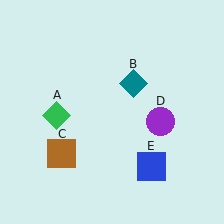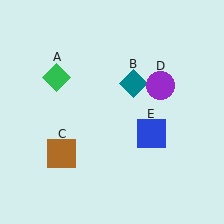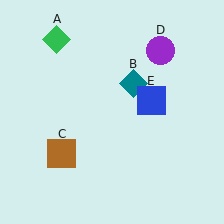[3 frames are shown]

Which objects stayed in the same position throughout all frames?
Teal diamond (object B) and brown square (object C) remained stationary.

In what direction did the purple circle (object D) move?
The purple circle (object D) moved up.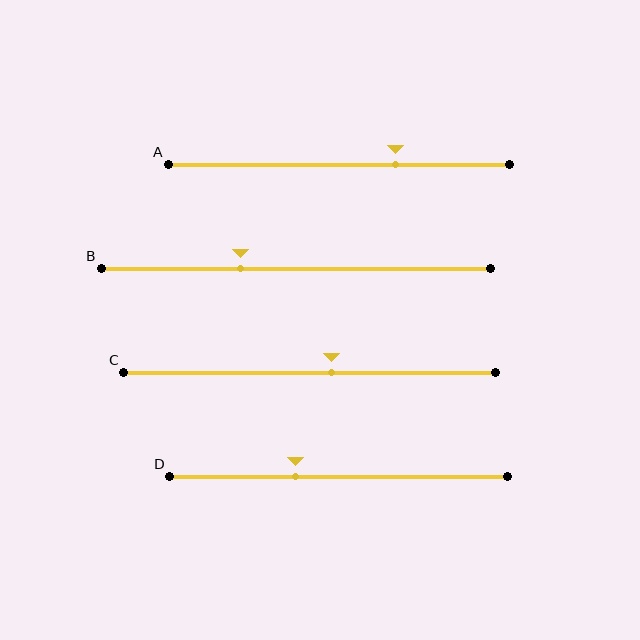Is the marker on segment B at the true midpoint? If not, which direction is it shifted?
No, the marker on segment B is shifted to the left by about 14% of the segment length.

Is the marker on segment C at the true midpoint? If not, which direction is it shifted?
No, the marker on segment C is shifted to the right by about 6% of the segment length.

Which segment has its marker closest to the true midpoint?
Segment C has its marker closest to the true midpoint.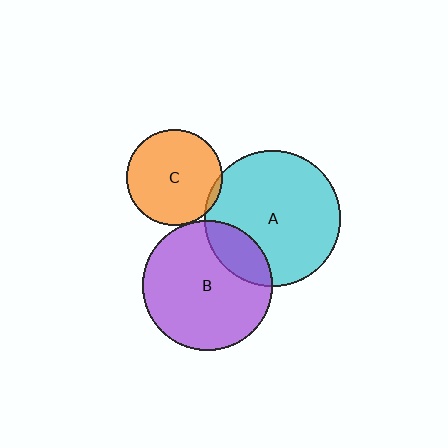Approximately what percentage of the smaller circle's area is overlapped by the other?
Approximately 5%.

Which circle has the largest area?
Circle A (cyan).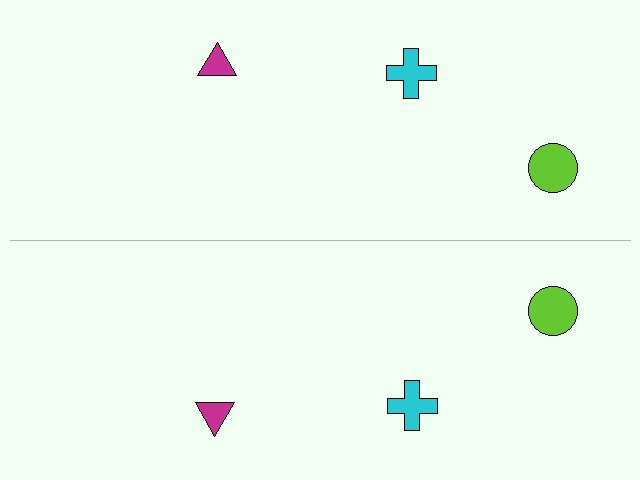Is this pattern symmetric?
Yes, this pattern has bilateral (reflection) symmetry.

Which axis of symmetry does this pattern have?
The pattern has a horizontal axis of symmetry running through the center of the image.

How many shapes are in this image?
There are 6 shapes in this image.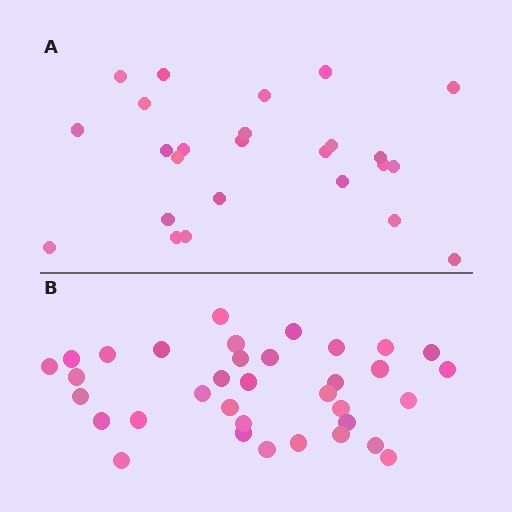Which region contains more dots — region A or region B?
Region B (the bottom region) has more dots.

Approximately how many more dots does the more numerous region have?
Region B has roughly 10 or so more dots than region A.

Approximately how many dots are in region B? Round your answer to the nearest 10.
About 40 dots. (The exact count is 35, which rounds to 40.)